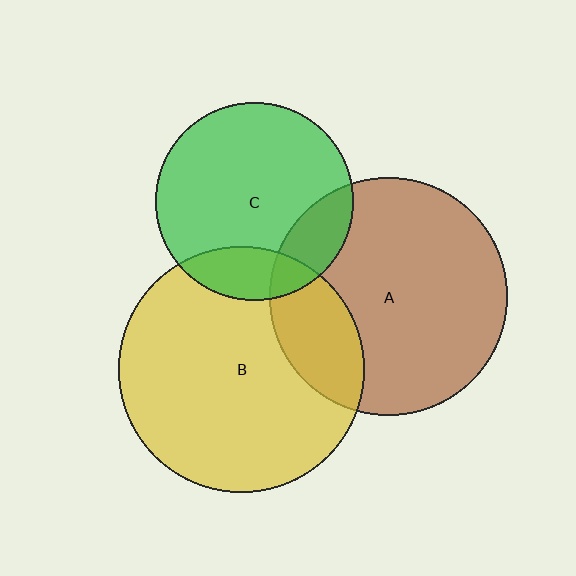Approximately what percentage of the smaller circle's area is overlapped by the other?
Approximately 15%.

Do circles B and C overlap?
Yes.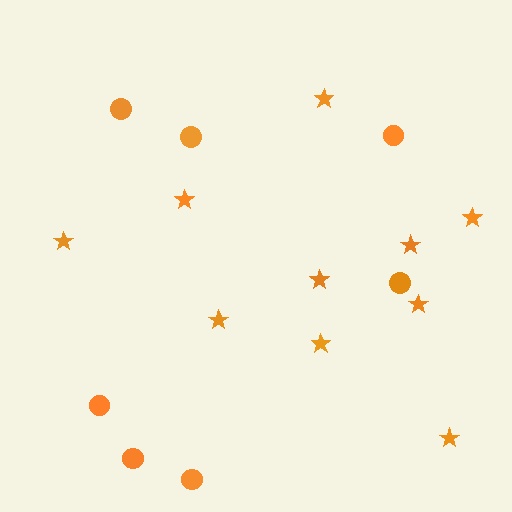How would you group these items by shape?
There are 2 groups: one group of stars (10) and one group of circles (7).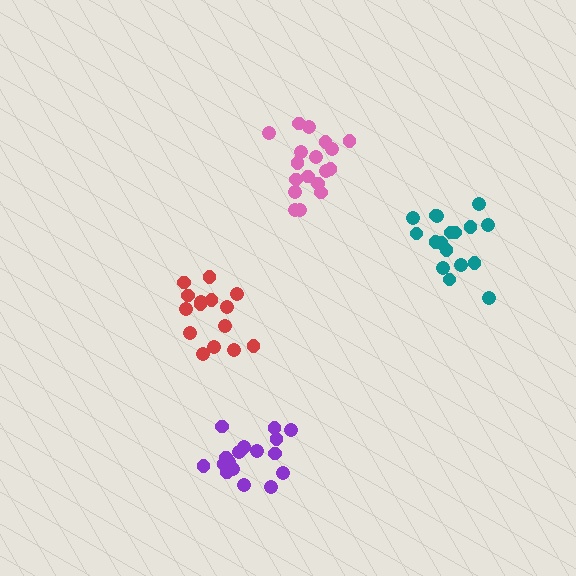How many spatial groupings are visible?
There are 4 spatial groupings.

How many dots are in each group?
Group 1: 15 dots, Group 2: 18 dots, Group 3: 18 dots, Group 4: 18 dots (69 total).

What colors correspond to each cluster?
The clusters are colored: red, pink, teal, purple.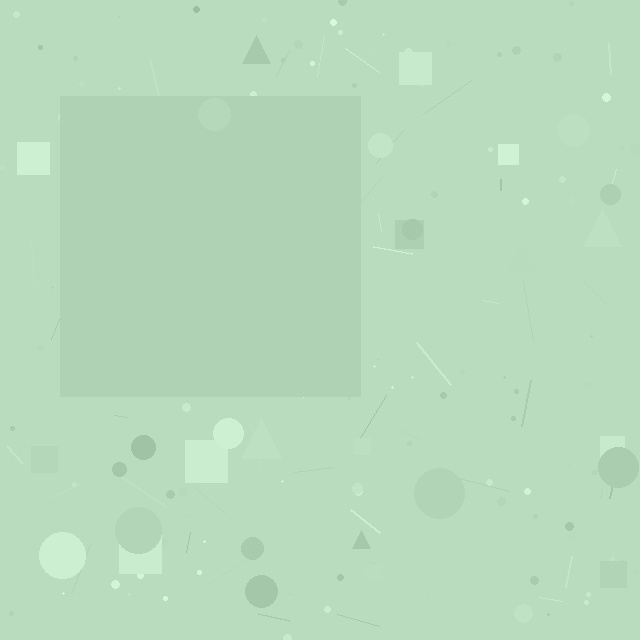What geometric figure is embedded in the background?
A square is embedded in the background.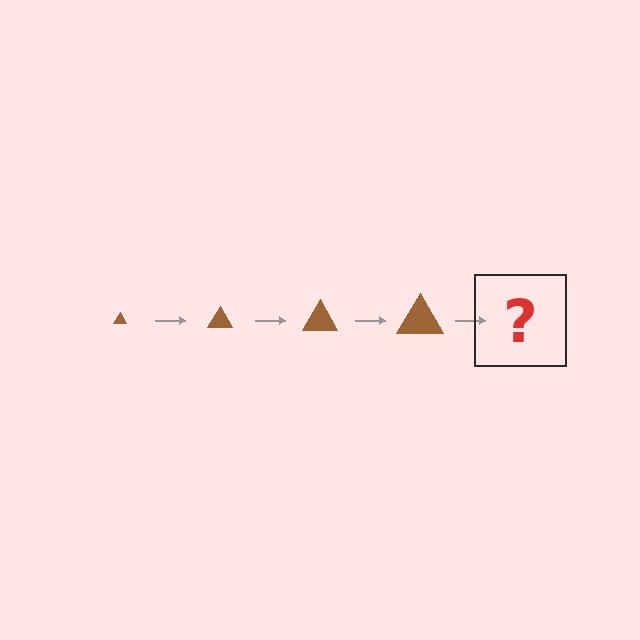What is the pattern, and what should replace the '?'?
The pattern is that the triangle gets progressively larger each step. The '?' should be a brown triangle, larger than the previous one.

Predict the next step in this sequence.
The next step is a brown triangle, larger than the previous one.